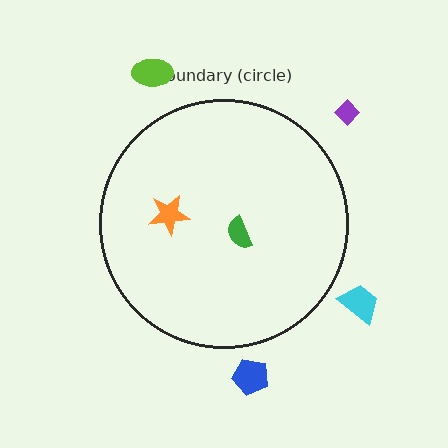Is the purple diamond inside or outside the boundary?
Outside.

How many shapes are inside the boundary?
2 inside, 4 outside.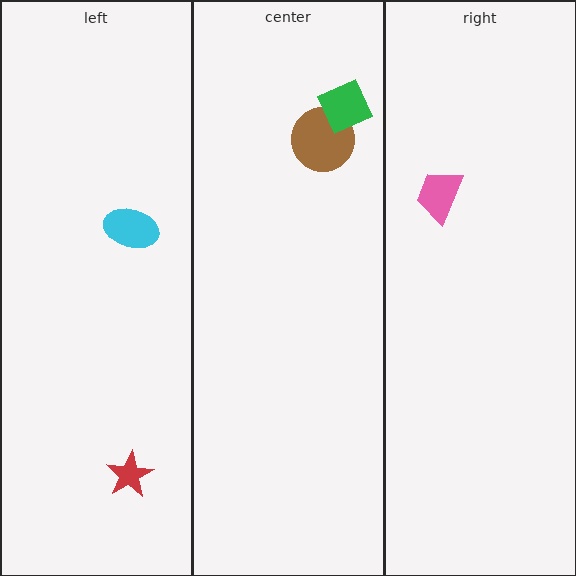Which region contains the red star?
The left region.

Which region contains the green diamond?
The center region.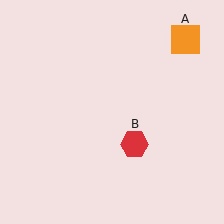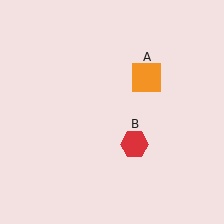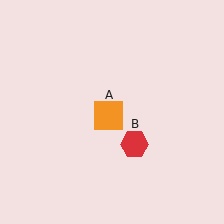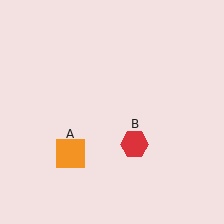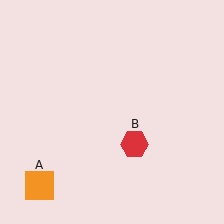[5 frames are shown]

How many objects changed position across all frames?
1 object changed position: orange square (object A).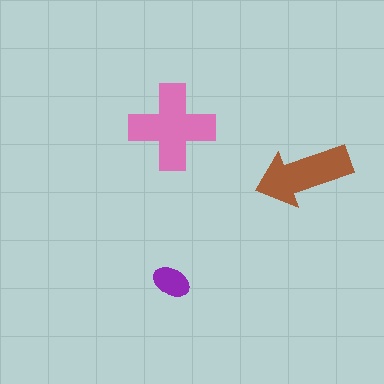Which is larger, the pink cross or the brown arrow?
The pink cross.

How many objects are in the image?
There are 3 objects in the image.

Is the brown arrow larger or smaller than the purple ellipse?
Larger.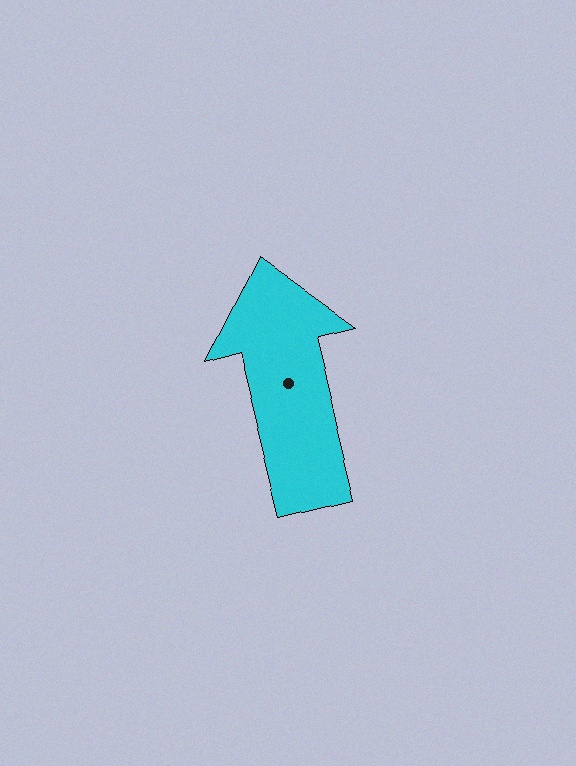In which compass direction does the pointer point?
North.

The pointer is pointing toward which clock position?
Roughly 12 o'clock.